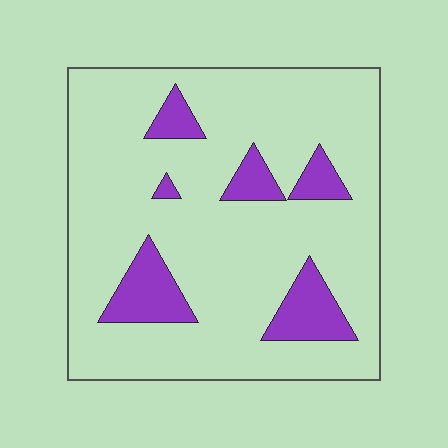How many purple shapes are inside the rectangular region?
6.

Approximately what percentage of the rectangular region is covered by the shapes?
Approximately 15%.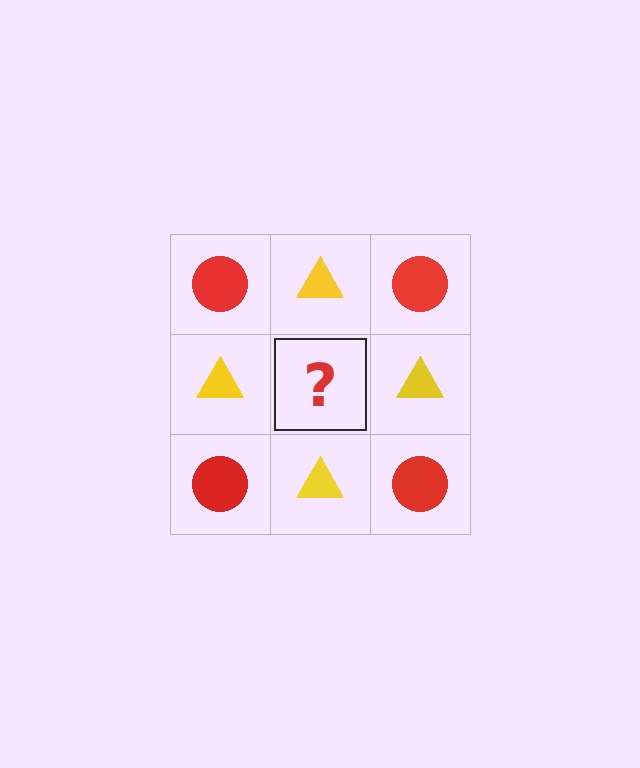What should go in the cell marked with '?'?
The missing cell should contain a red circle.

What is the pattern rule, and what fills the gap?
The rule is that it alternates red circle and yellow triangle in a checkerboard pattern. The gap should be filled with a red circle.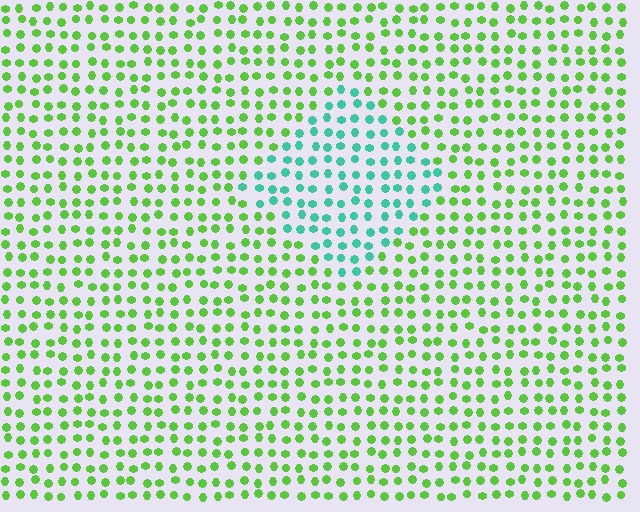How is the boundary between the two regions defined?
The boundary is defined purely by a slight shift in hue (about 56 degrees). Spacing, size, and orientation are identical on both sides.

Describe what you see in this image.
The image is filled with small lime elements in a uniform arrangement. A diamond-shaped region is visible where the elements are tinted to a slightly different hue, forming a subtle color boundary.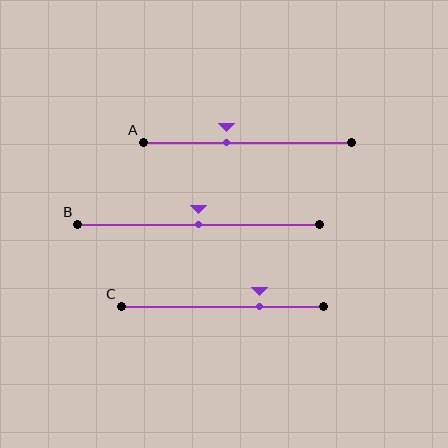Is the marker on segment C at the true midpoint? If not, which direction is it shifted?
No, the marker on segment C is shifted to the right by about 19% of the segment length.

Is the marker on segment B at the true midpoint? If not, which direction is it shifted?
Yes, the marker on segment B is at the true midpoint.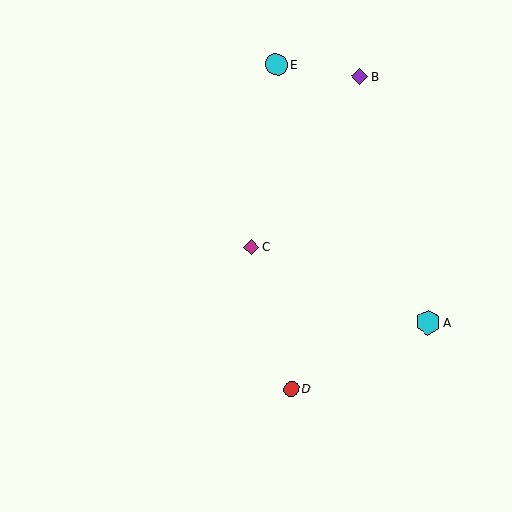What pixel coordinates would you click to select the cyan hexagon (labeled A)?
Click at (428, 322) to select the cyan hexagon A.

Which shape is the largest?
The cyan hexagon (labeled A) is the largest.